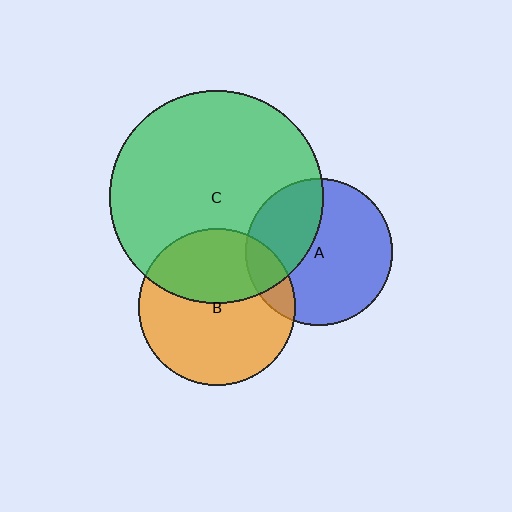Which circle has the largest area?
Circle C (green).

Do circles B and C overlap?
Yes.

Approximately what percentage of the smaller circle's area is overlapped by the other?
Approximately 40%.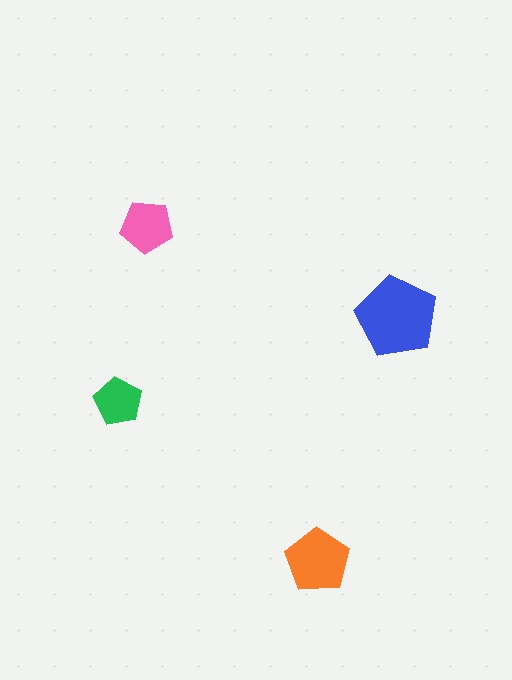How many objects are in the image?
There are 4 objects in the image.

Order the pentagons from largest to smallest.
the blue one, the orange one, the pink one, the green one.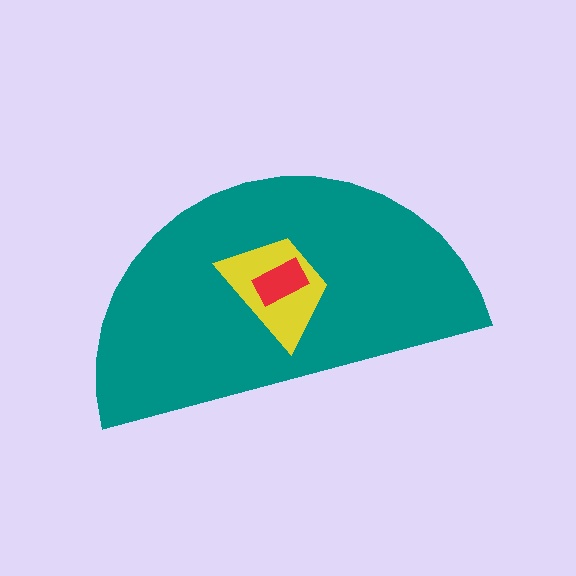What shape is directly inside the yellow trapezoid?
The red rectangle.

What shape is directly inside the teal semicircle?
The yellow trapezoid.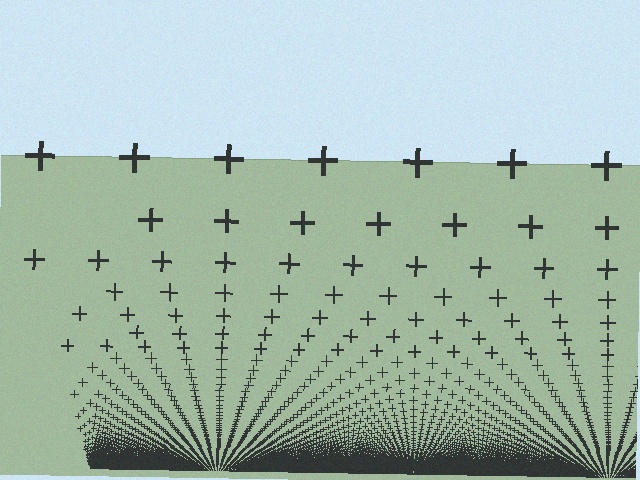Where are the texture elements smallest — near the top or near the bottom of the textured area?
Near the bottom.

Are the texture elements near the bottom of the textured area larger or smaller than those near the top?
Smaller. The gradient is inverted — elements near the bottom are smaller and denser.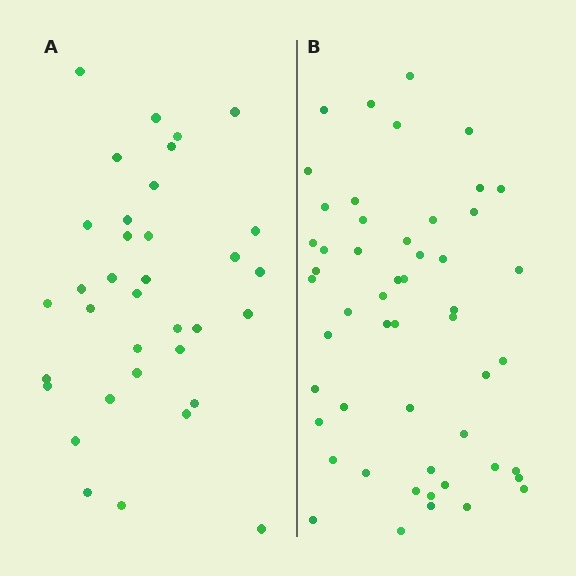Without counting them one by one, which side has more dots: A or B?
Region B (the right region) has more dots.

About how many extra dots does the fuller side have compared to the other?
Region B has approximately 15 more dots than region A.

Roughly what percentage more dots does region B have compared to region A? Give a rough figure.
About 50% more.